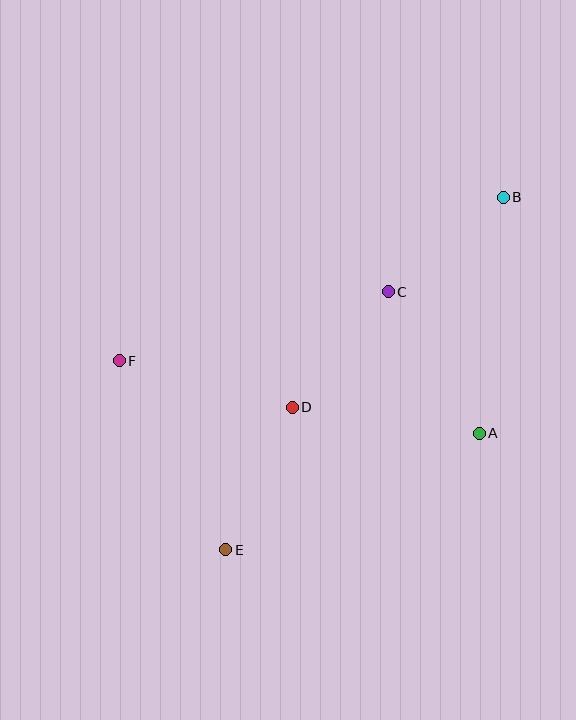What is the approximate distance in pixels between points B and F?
The distance between B and F is approximately 417 pixels.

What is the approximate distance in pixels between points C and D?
The distance between C and D is approximately 150 pixels.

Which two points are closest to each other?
Points B and C are closest to each other.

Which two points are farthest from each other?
Points B and E are farthest from each other.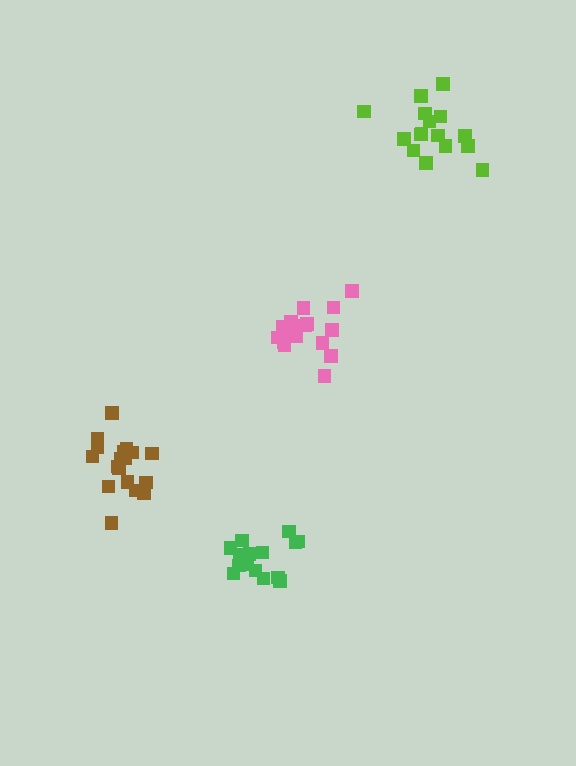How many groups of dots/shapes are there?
There are 4 groups.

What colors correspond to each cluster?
The clusters are colored: pink, brown, green, lime.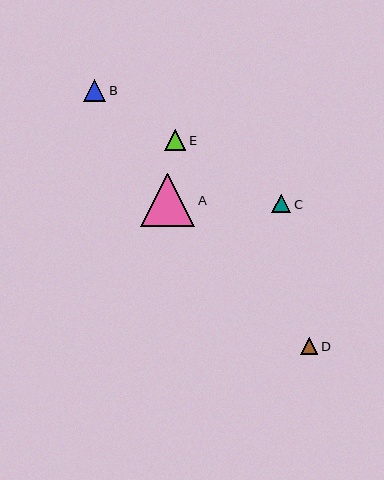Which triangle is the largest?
Triangle A is the largest with a size of approximately 54 pixels.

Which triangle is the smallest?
Triangle D is the smallest with a size of approximately 17 pixels.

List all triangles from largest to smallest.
From largest to smallest: A, B, E, C, D.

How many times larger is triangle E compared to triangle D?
Triangle E is approximately 1.2 times the size of triangle D.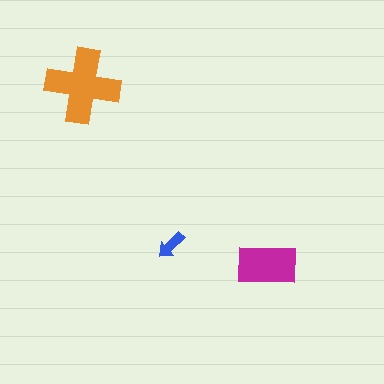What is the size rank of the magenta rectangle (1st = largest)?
2nd.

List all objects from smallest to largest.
The blue arrow, the magenta rectangle, the orange cross.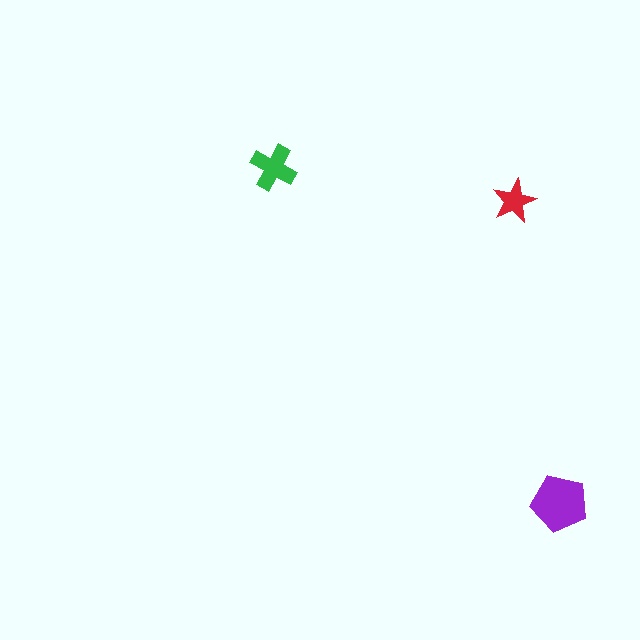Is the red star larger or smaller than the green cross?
Smaller.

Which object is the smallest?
The red star.